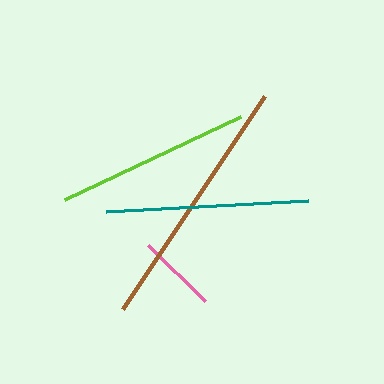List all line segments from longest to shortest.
From longest to shortest: brown, teal, lime, pink.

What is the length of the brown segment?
The brown segment is approximately 257 pixels long.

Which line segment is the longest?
The brown line is the longest at approximately 257 pixels.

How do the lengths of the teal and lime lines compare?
The teal and lime lines are approximately the same length.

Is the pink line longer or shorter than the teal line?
The teal line is longer than the pink line.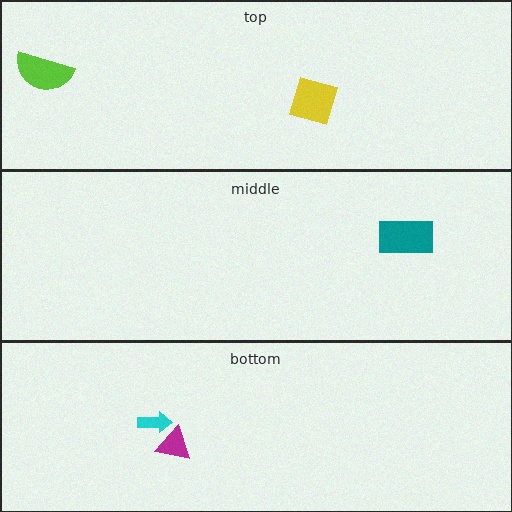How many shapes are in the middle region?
1.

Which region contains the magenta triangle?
The bottom region.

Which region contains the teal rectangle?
The middle region.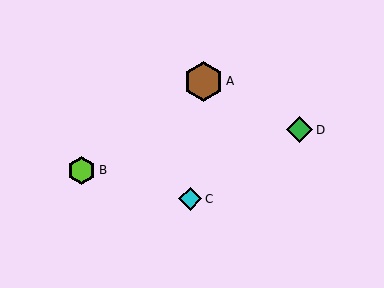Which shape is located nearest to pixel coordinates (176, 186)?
The cyan diamond (labeled C) at (190, 199) is nearest to that location.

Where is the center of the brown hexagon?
The center of the brown hexagon is at (203, 81).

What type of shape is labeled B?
Shape B is a lime hexagon.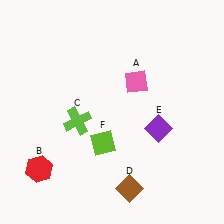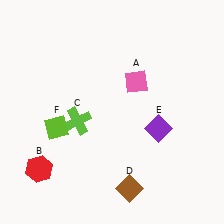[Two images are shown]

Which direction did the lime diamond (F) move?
The lime diamond (F) moved left.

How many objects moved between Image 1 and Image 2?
1 object moved between the two images.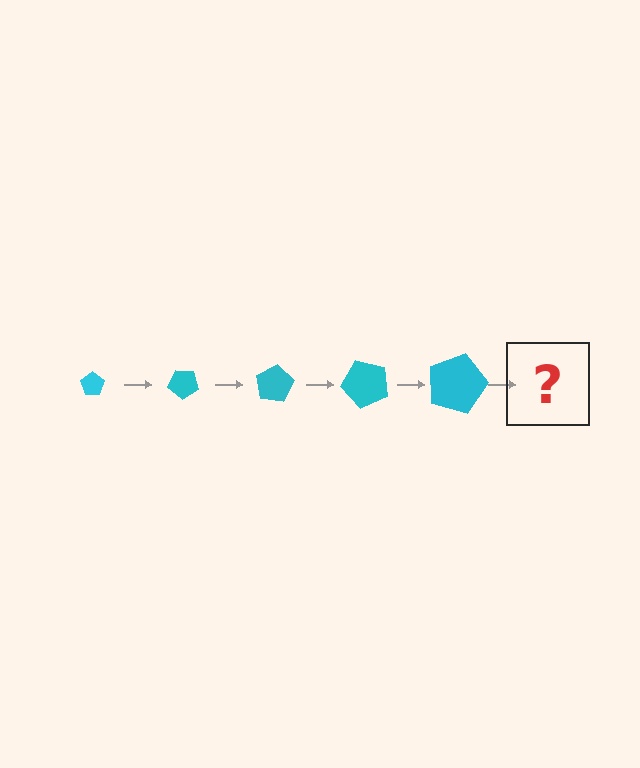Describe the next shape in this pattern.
It should be a pentagon, larger than the previous one and rotated 200 degrees from the start.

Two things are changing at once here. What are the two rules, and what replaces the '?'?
The two rules are that the pentagon grows larger each step and it rotates 40 degrees each step. The '?' should be a pentagon, larger than the previous one and rotated 200 degrees from the start.